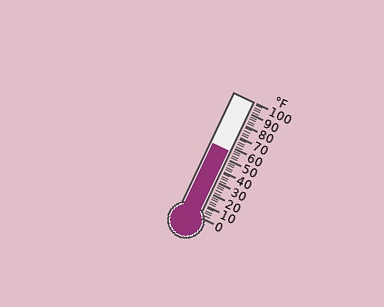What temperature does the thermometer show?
The thermometer shows approximately 56°F.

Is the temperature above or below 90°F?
The temperature is below 90°F.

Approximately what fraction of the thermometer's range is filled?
The thermometer is filled to approximately 55% of its range.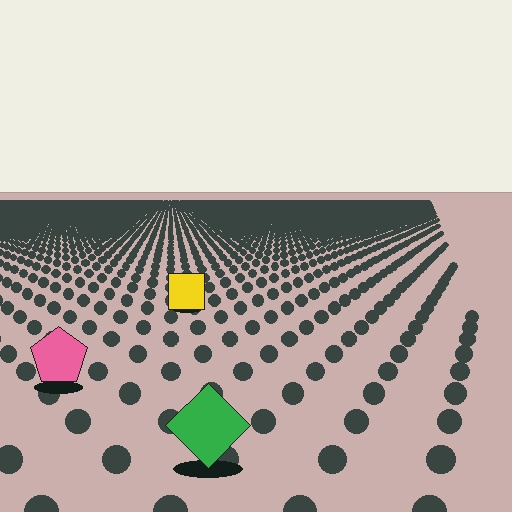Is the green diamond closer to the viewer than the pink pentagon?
Yes. The green diamond is closer — you can tell from the texture gradient: the ground texture is coarser near it.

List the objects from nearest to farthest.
From nearest to farthest: the green diamond, the pink pentagon, the yellow square.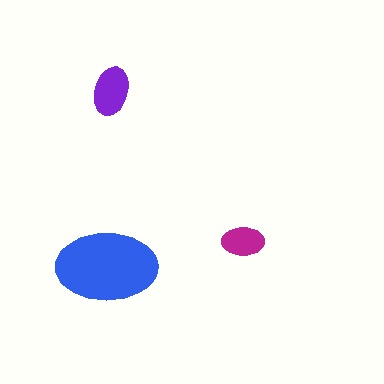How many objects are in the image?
There are 3 objects in the image.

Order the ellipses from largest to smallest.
the blue one, the purple one, the magenta one.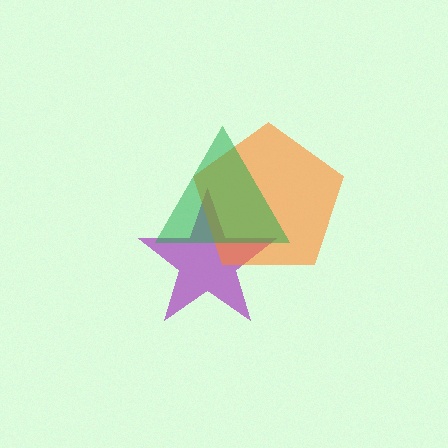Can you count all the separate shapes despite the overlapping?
Yes, there are 3 separate shapes.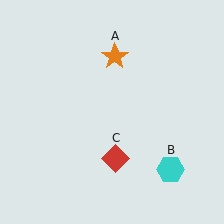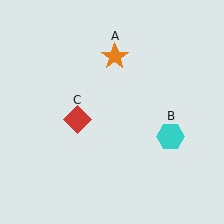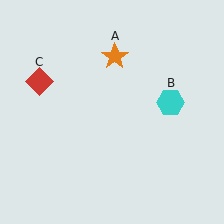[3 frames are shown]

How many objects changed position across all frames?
2 objects changed position: cyan hexagon (object B), red diamond (object C).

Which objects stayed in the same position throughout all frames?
Orange star (object A) remained stationary.